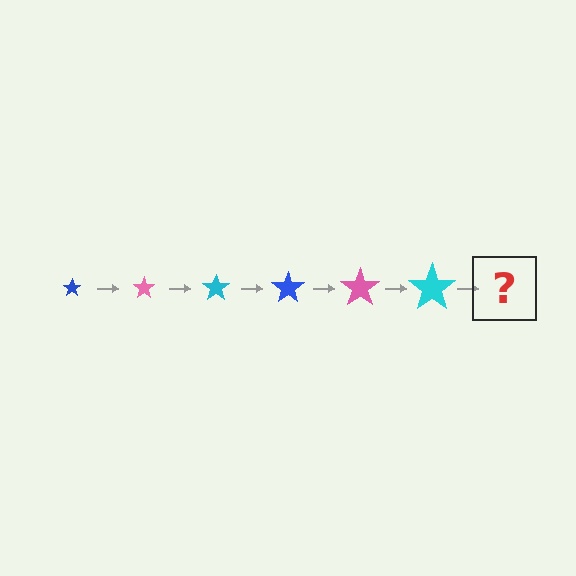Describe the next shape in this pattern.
It should be a blue star, larger than the previous one.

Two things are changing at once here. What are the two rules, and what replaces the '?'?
The two rules are that the star grows larger each step and the color cycles through blue, pink, and cyan. The '?' should be a blue star, larger than the previous one.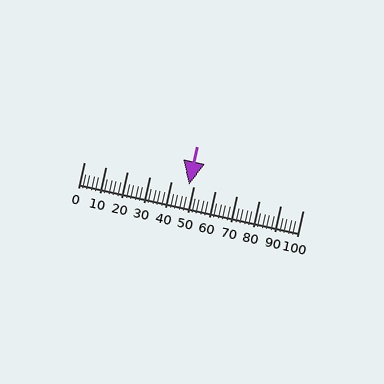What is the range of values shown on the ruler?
The ruler shows values from 0 to 100.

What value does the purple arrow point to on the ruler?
The purple arrow points to approximately 48.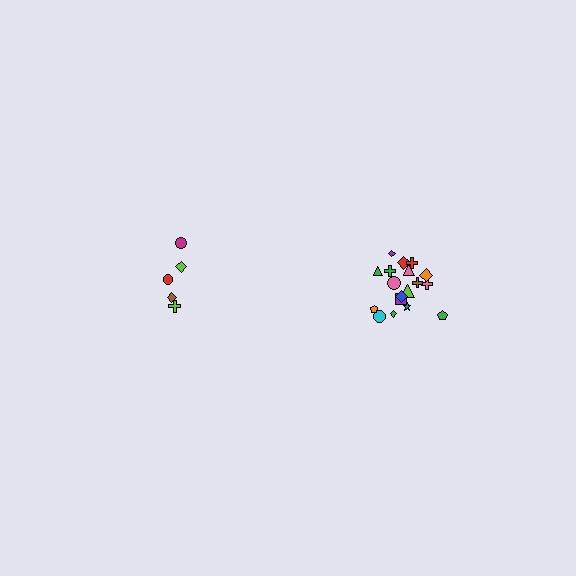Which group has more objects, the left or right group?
The right group.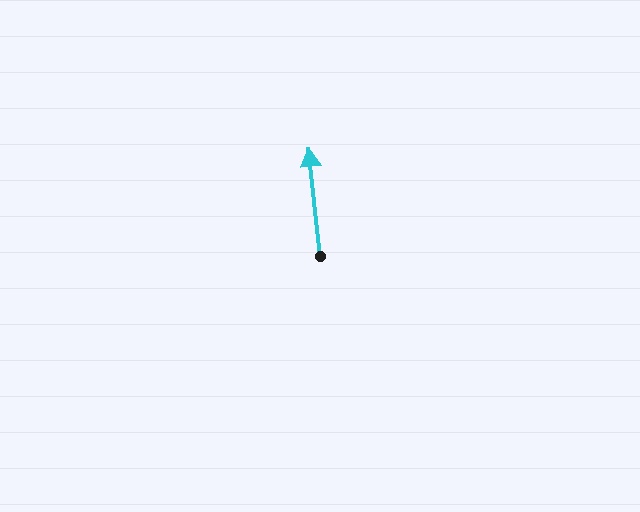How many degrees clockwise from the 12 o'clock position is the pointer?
Approximately 354 degrees.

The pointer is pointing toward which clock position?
Roughly 12 o'clock.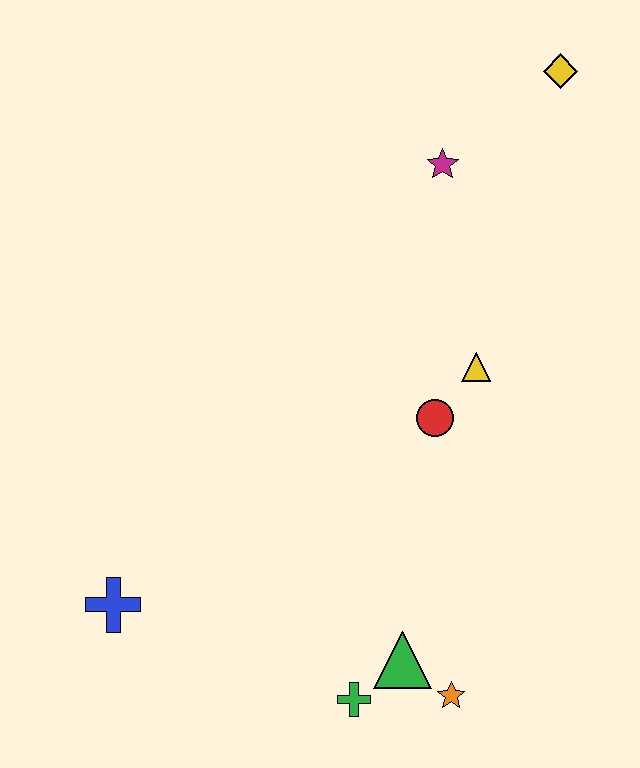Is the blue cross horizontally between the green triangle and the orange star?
No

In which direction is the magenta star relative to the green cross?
The magenta star is above the green cross.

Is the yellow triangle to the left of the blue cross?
No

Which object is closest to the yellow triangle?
The red circle is closest to the yellow triangle.